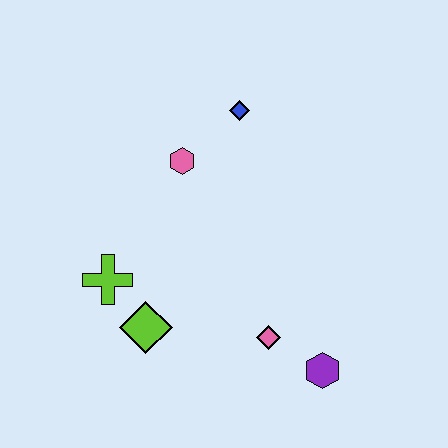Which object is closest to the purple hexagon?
The pink diamond is closest to the purple hexagon.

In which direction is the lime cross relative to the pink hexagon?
The lime cross is below the pink hexagon.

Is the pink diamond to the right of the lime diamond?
Yes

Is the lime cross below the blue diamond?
Yes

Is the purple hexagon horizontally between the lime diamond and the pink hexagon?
No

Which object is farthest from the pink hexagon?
The purple hexagon is farthest from the pink hexagon.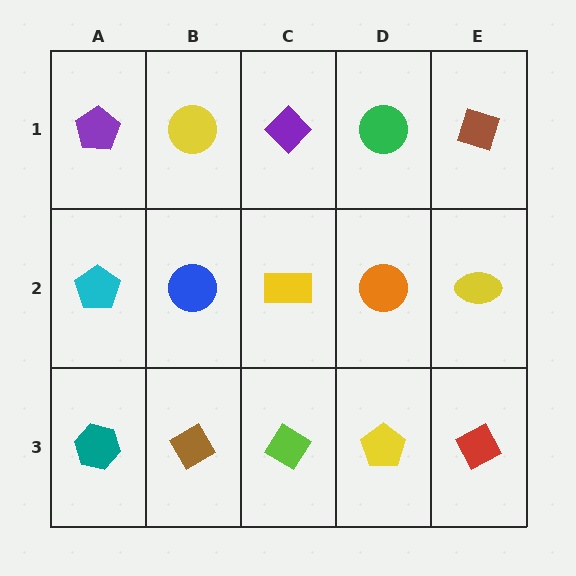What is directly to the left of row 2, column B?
A cyan pentagon.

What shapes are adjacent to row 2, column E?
A brown diamond (row 1, column E), a red diamond (row 3, column E), an orange circle (row 2, column D).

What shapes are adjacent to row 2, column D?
A green circle (row 1, column D), a yellow pentagon (row 3, column D), a yellow rectangle (row 2, column C), a yellow ellipse (row 2, column E).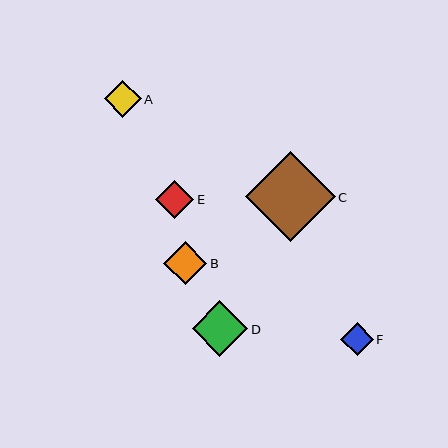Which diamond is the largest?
Diamond C is the largest with a size of approximately 90 pixels.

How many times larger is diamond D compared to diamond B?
Diamond D is approximately 1.3 times the size of diamond B.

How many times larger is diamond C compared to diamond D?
Diamond C is approximately 1.6 times the size of diamond D.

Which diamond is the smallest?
Diamond F is the smallest with a size of approximately 33 pixels.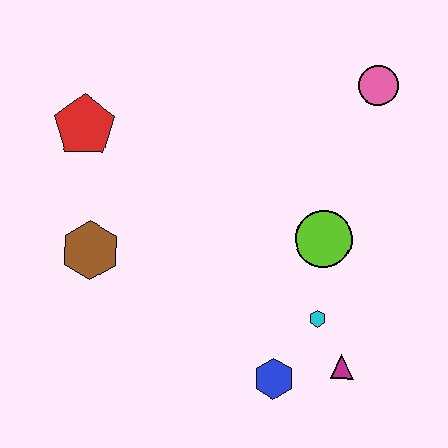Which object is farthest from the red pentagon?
The magenta triangle is farthest from the red pentagon.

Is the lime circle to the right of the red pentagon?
Yes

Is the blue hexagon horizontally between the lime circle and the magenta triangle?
No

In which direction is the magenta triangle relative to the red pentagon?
The magenta triangle is to the right of the red pentagon.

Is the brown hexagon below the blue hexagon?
No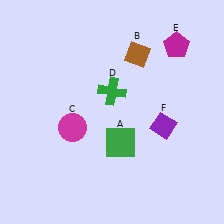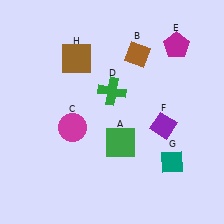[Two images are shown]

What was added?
A teal diamond (G), a brown square (H) were added in Image 2.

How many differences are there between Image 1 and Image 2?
There are 2 differences between the two images.